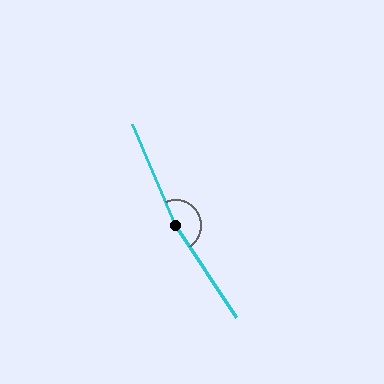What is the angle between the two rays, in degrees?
Approximately 170 degrees.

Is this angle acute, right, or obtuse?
It is obtuse.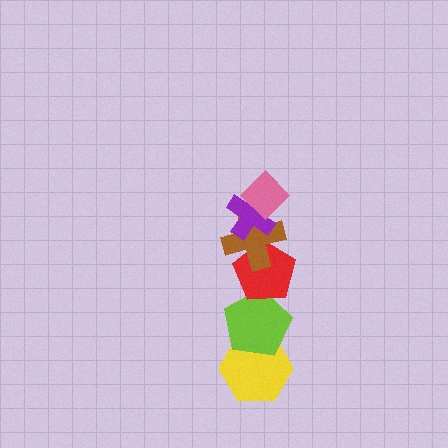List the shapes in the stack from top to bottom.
From top to bottom: the pink diamond, the purple cross, the brown cross, the red pentagon, the lime pentagon, the yellow hexagon.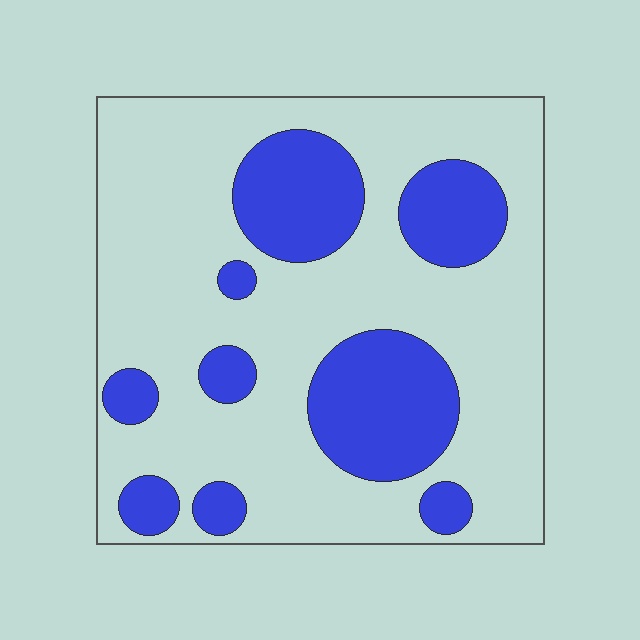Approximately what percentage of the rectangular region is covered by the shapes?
Approximately 30%.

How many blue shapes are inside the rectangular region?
9.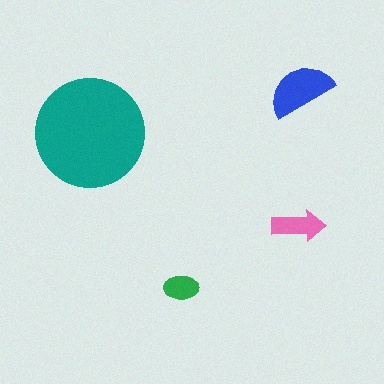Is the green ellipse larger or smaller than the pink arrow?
Smaller.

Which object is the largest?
The teal circle.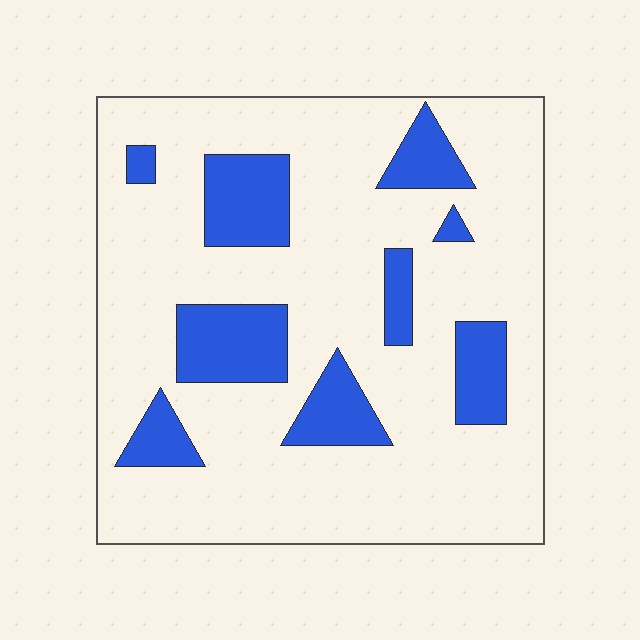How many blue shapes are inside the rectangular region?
9.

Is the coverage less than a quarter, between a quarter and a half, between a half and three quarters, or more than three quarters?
Less than a quarter.